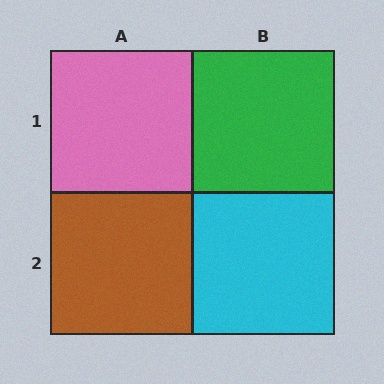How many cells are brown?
1 cell is brown.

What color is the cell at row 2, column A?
Brown.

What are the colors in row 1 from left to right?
Pink, green.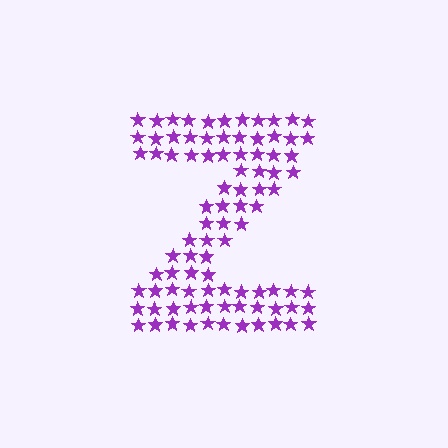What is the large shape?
The large shape is the letter Z.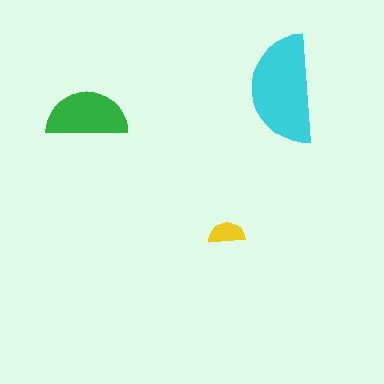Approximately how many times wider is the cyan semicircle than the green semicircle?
About 1.5 times wider.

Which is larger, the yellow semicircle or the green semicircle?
The green one.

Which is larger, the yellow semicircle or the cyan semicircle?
The cyan one.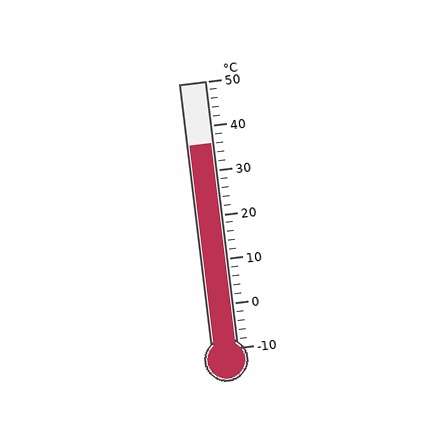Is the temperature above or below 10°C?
The temperature is above 10°C.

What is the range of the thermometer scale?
The thermometer scale ranges from -10°C to 50°C.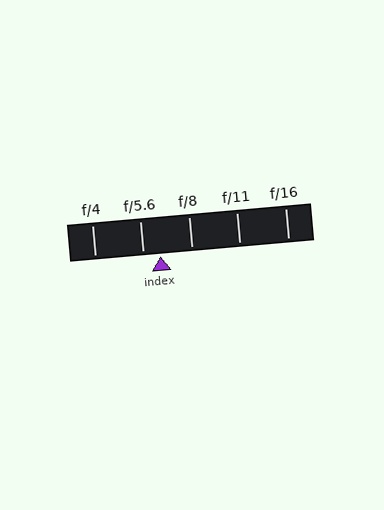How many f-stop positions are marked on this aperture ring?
There are 5 f-stop positions marked.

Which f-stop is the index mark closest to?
The index mark is closest to f/5.6.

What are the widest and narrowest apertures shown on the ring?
The widest aperture shown is f/4 and the narrowest is f/16.